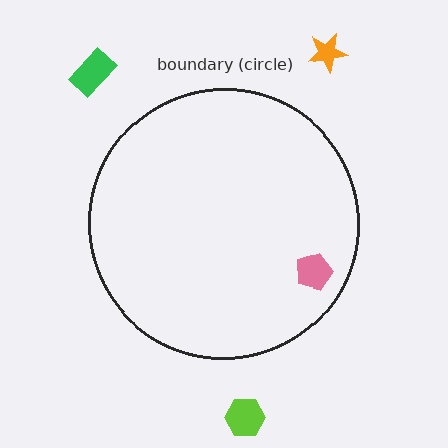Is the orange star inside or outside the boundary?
Outside.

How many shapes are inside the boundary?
1 inside, 3 outside.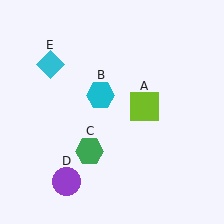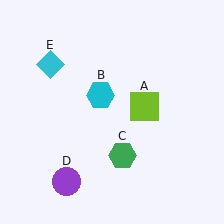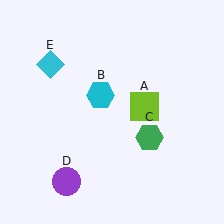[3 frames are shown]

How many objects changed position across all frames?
1 object changed position: green hexagon (object C).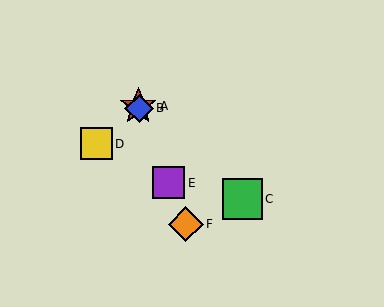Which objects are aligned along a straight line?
Objects A, B, E, F are aligned along a straight line.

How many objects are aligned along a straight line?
4 objects (A, B, E, F) are aligned along a straight line.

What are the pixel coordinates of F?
Object F is at (186, 224).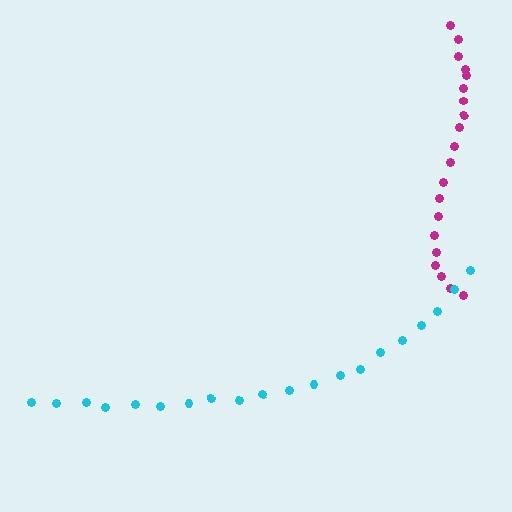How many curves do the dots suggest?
There are 2 distinct paths.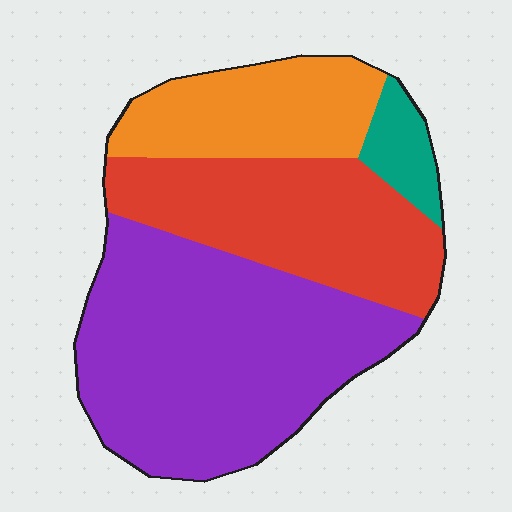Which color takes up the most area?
Purple, at roughly 45%.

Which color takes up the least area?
Teal, at roughly 5%.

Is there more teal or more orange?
Orange.